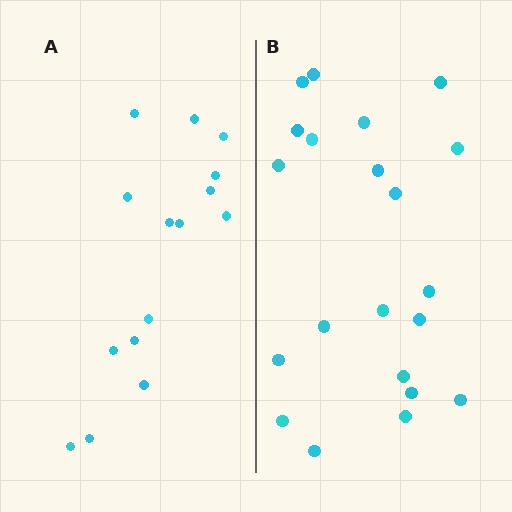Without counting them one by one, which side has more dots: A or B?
Region B (the right region) has more dots.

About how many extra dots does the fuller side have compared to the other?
Region B has about 6 more dots than region A.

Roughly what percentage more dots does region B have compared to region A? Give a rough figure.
About 40% more.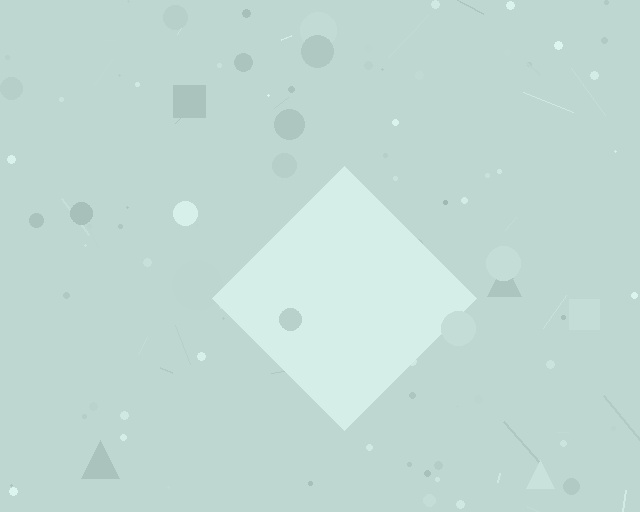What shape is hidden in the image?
A diamond is hidden in the image.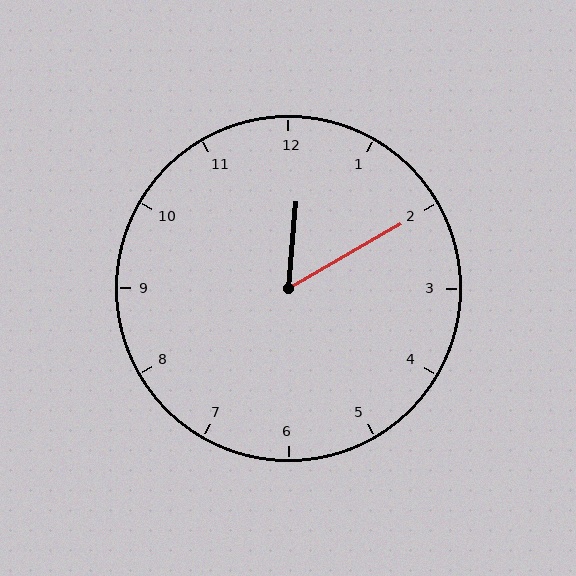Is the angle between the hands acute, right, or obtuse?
It is acute.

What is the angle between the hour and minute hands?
Approximately 55 degrees.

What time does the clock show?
12:10.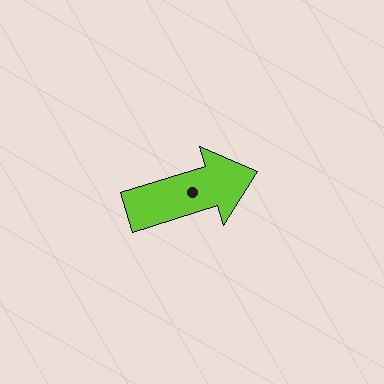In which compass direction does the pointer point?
East.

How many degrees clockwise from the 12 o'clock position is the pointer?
Approximately 73 degrees.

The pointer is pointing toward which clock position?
Roughly 2 o'clock.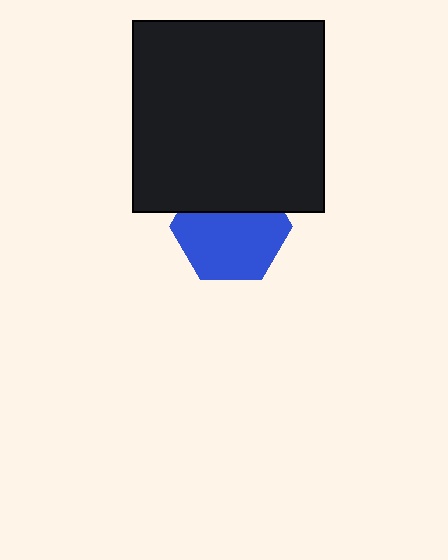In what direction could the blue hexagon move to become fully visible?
The blue hexagon could move down. That would shift it out from behind the black square entirely.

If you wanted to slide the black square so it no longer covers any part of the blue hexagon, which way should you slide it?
Slide it up — that is the most direct way to separate the two shapes.